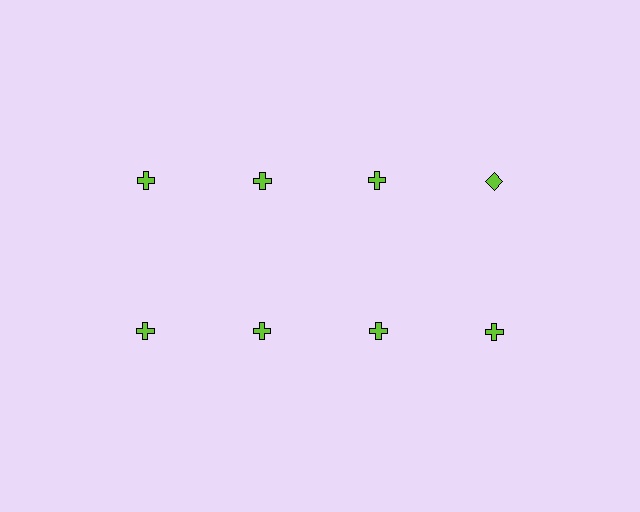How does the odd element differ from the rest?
It has a different shape: diamond instead of cross.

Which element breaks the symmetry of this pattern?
The lime diamond in the top row, second from right column breaks the symmetry. All other shapes are lime crosses.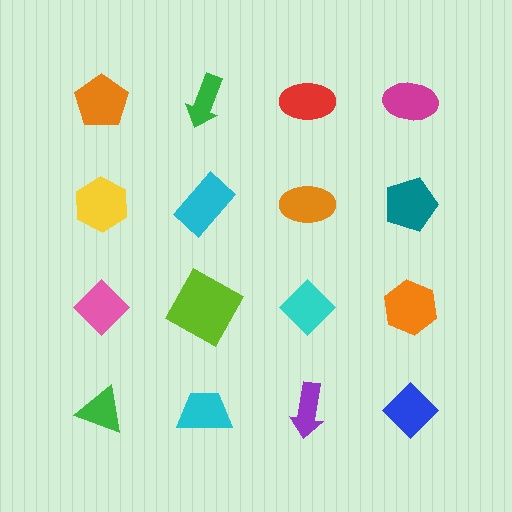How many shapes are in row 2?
4 shapes.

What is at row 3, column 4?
An orange hexagon.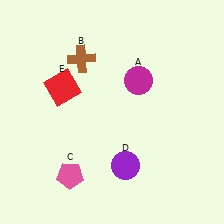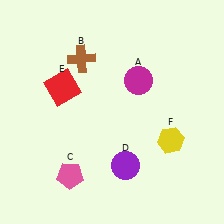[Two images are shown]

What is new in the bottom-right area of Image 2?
A yellow hexagon (F) was added in the bottom-right area of Image 2.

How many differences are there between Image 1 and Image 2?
There is 1 difference between the two images.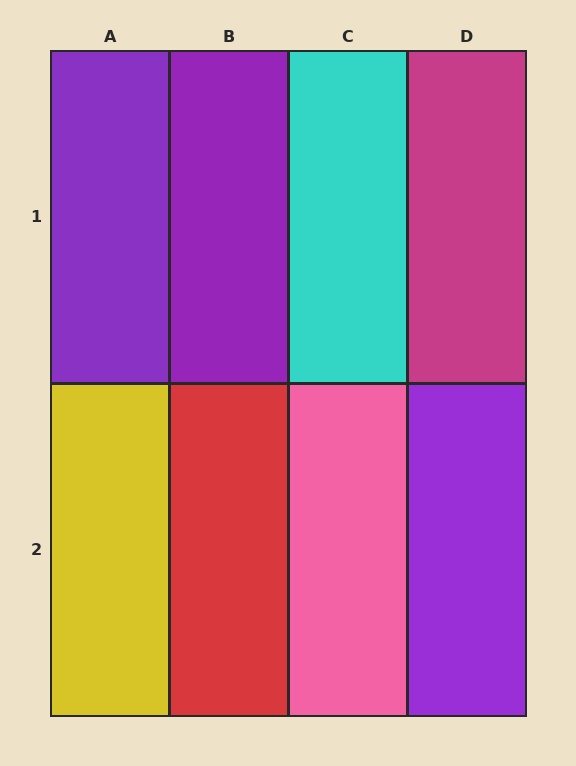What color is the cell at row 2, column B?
Red.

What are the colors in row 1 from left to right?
Purple, purple, cyan, magenta.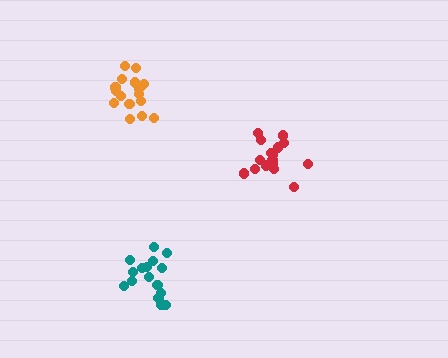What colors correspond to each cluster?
The clusters are colored: red, teal, orange.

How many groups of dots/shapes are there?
There are 3 groups.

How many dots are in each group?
Group 1: 16 dots, Group 2: 17 dots, Group 3: 17 dots (50 total).